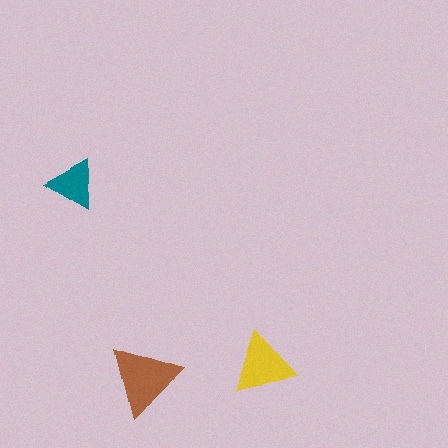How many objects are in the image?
There are 3 objects in the image.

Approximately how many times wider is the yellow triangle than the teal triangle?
About 1.5 times wider.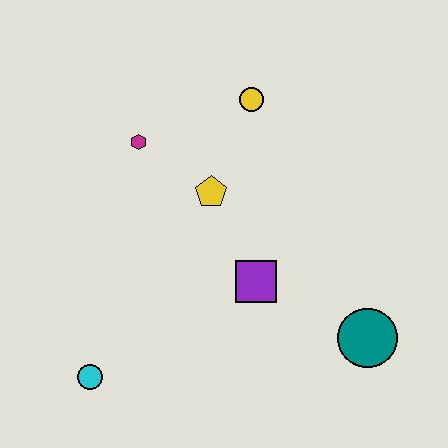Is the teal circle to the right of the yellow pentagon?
Yes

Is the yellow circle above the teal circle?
Yes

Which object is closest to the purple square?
The yellow pentagon is closest to the purple square.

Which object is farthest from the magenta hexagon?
The teal circle is farthest from the magenta hexagon.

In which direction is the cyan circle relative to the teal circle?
The cyan circle is to the left of the teal circle.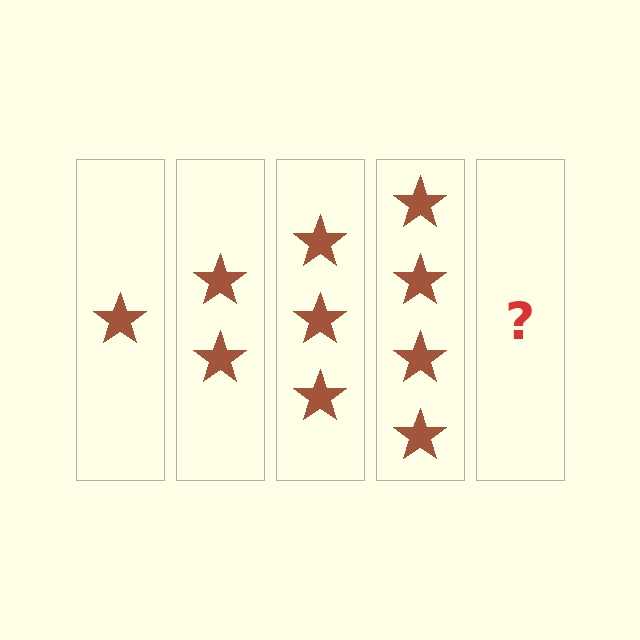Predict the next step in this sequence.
The next step is 5 stars.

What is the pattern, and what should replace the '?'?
The pattern is that each step adds one more star. The '?' should be 5 stars.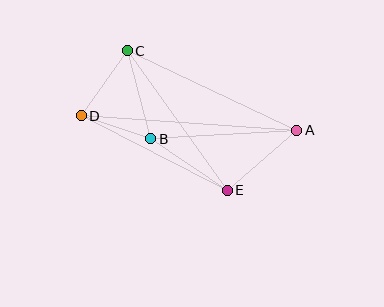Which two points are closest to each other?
Points B and D are closest to each other.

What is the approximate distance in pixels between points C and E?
The distance between C and E is approximately 172 pixels.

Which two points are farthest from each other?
Points A and D are farthest from each other.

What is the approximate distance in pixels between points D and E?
The distance between D and E is approximately 164 pixels.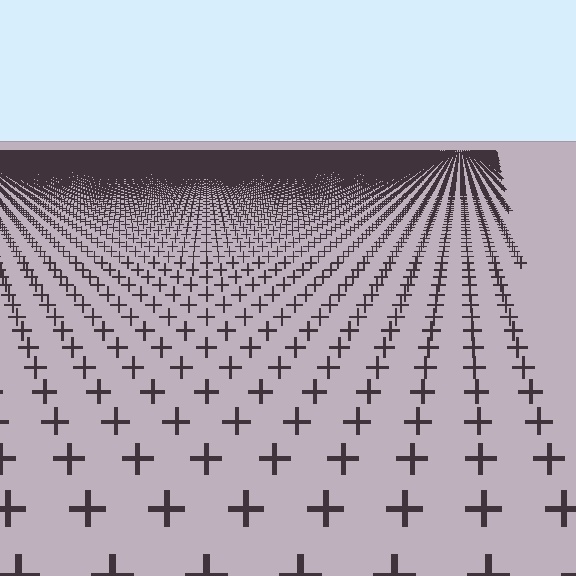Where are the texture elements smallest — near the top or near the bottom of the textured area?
Near the top.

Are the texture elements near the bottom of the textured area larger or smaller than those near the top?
Larger. Near the bottom, elements are closer to the viewer and appear at a bigger on-screen size.